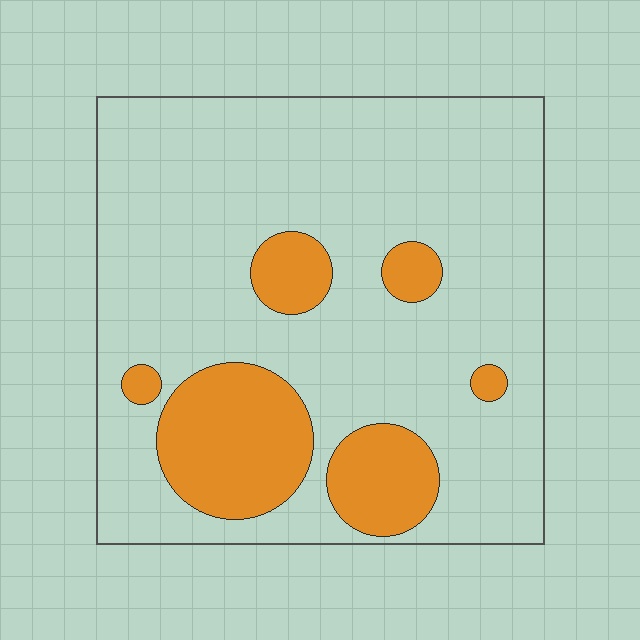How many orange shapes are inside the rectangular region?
6.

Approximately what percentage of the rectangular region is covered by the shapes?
Approximately 20%.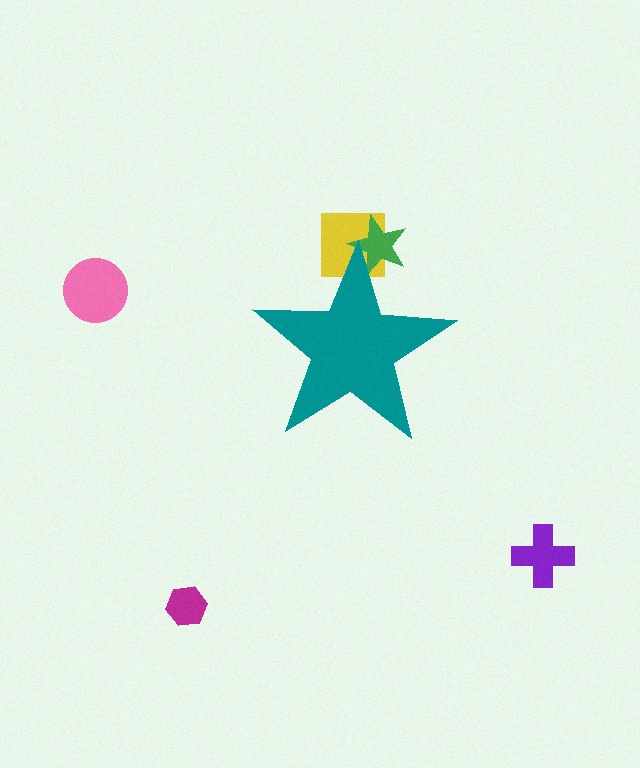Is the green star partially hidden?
Yes, the green star is partially hidden behind the teal star.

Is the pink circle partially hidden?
No, the pink circle is fully visible.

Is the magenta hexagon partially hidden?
No, the magenta hexagon is fully visible.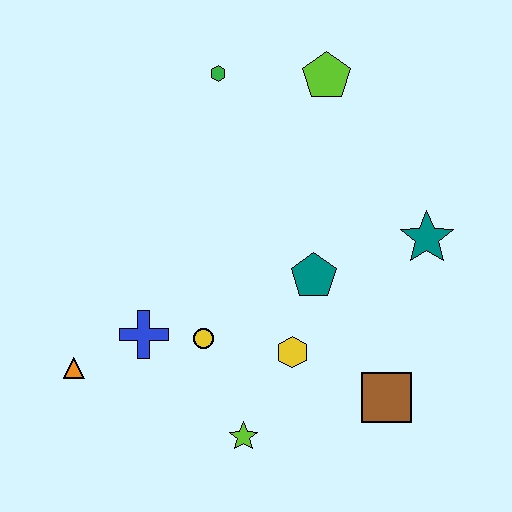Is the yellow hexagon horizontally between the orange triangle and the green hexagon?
No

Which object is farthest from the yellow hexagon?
The green hexagon is farthest from the yellow hexagon.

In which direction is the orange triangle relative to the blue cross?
The orange triangle is to the left of the blue cross.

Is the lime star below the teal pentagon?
Yes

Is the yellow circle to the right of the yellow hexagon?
No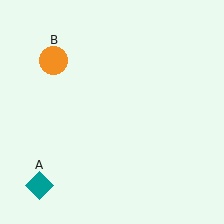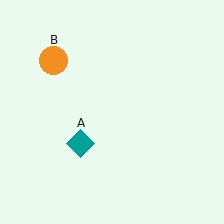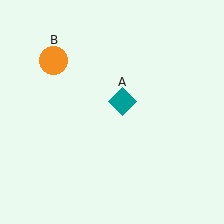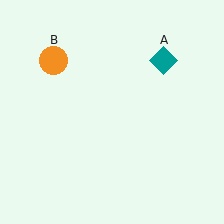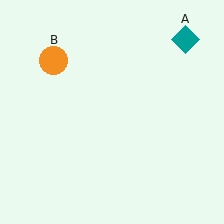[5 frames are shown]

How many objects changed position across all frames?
1 object changed position: teal diamond (object A).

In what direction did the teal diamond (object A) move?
The teal diamond (object A) moved up and to the right.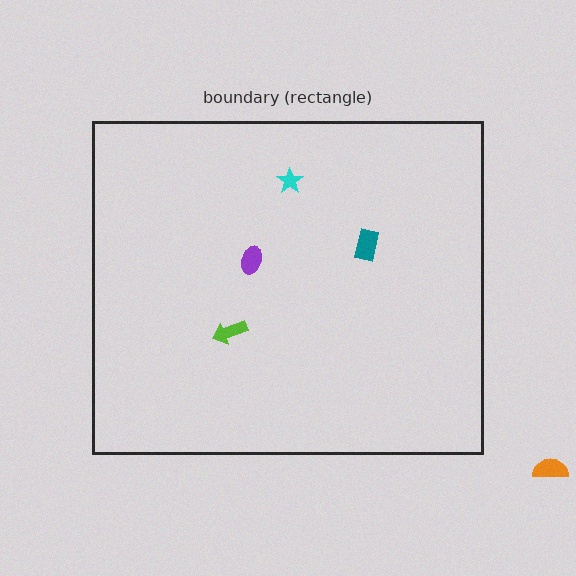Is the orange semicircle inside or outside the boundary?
Outside.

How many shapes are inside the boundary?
4 inside, 1 outside.